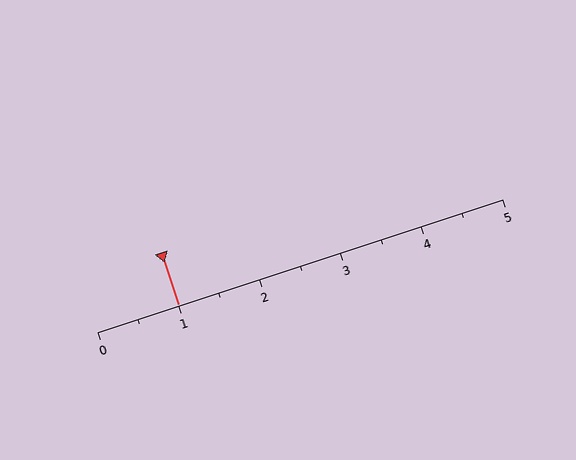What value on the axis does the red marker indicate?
The marker indicates approximately 1.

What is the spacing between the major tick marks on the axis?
The major ticks are spaced 1 apart.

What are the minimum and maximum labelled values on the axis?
The axis runs from 0 to 5.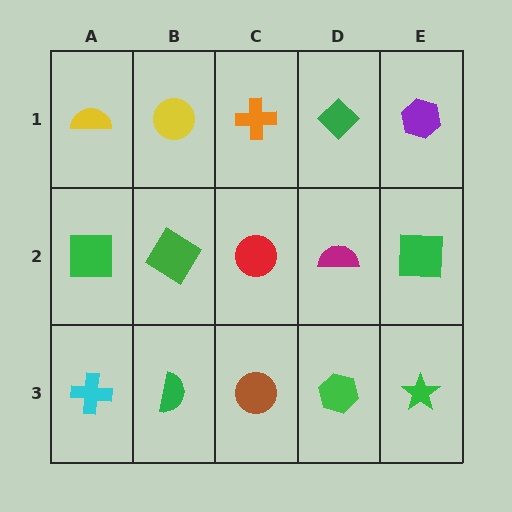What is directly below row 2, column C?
A brown circle.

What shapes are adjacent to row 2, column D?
A green diamond (row 1, column D), a green hexagon (row 3, column D), a red circle (row 2, column C), a green square (row 2, column E).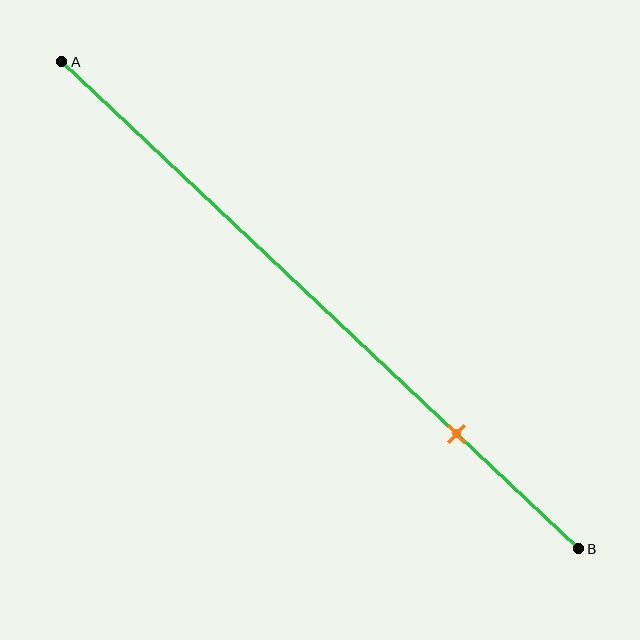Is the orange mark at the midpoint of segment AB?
No, the mark is at about 75% from A, not at the 50% midpoint.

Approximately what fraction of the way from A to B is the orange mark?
The orange mark is approximately 75% of the way from A to B.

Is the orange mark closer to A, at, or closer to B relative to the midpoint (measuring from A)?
The orange mark is closer to point B than the midpoint of segment AB.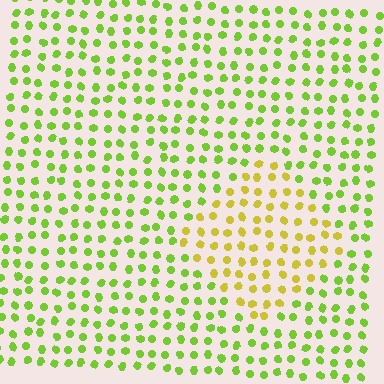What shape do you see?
I see a diamond.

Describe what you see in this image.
The image is filled with small lime elements in a uniform arrangement. A diamond-shaped region is visible where the elements are tinted to a slightly different hue, forming a subtle color boundary.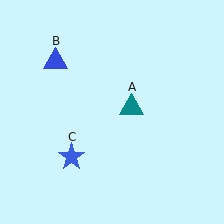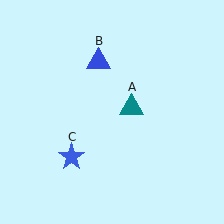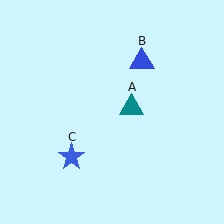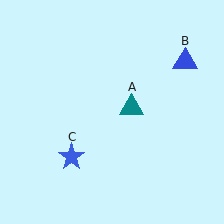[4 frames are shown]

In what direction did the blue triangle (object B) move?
The blue triangle (object B) moved right.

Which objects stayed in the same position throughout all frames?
Teal triangle (object A) and blue star (object C) remained stationary.